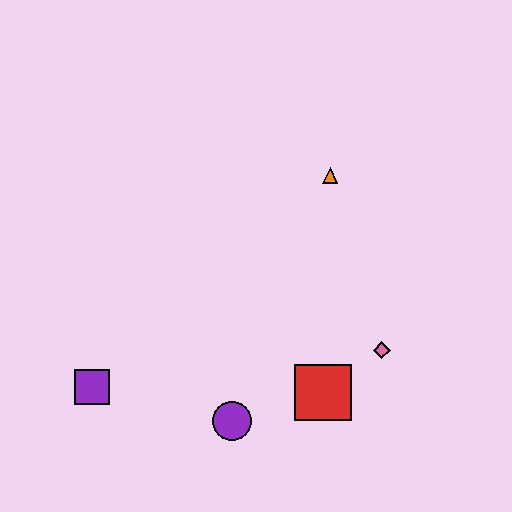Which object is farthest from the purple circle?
The orange triangle is farthest from the purple circle.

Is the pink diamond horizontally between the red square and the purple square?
No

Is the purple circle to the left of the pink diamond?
Yes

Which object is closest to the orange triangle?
The pink diamond is closest to the orange triangle.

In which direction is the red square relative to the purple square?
The red square is to the right of the purple square.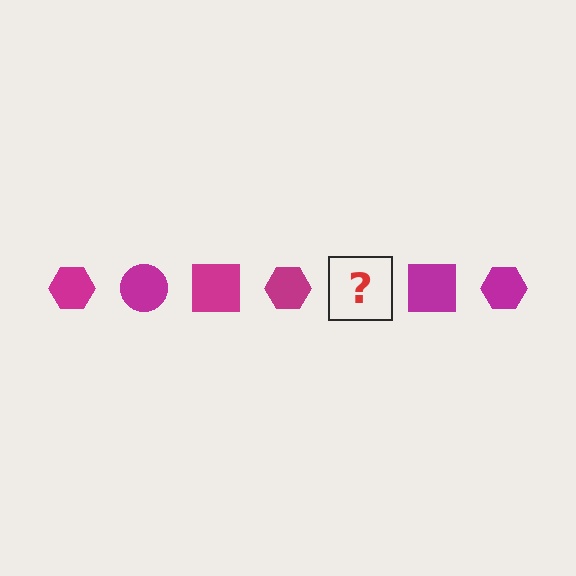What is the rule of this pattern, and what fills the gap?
The rule is that the pattern cycles through hexagon, circle, square shapes in magenta. The gap should be filled with a magenta circle.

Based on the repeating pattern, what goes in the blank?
The blank should be a magenta circle.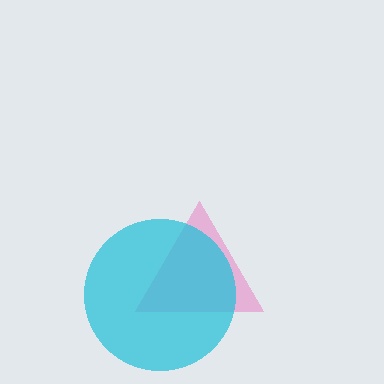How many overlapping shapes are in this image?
There are 2 overlapping shapes in the image.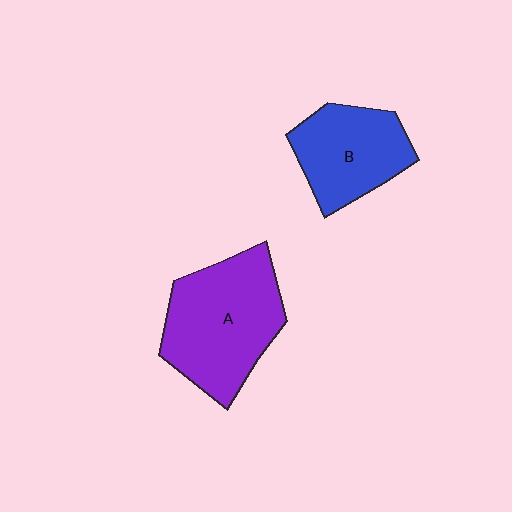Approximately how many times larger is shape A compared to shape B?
Approximately 1.4 times.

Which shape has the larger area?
Shape A (purple).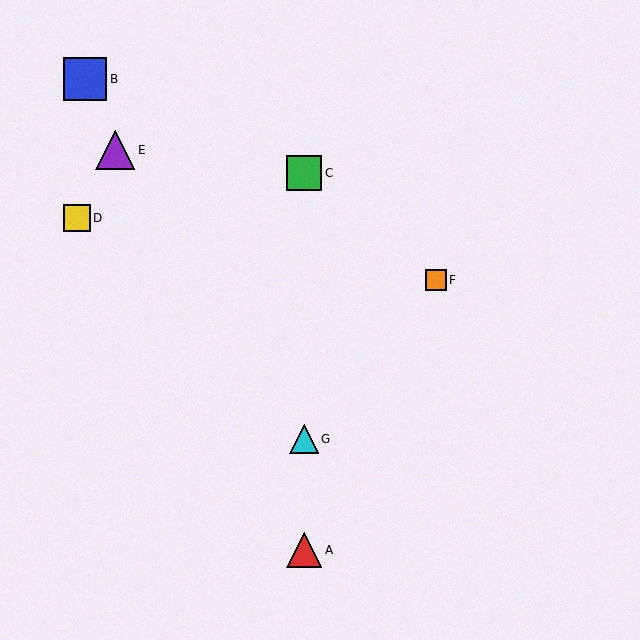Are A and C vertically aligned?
Yes, both are at x≈304.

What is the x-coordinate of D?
Object D is at x≈77.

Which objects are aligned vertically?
Objects A, C, G are aligned vertically.